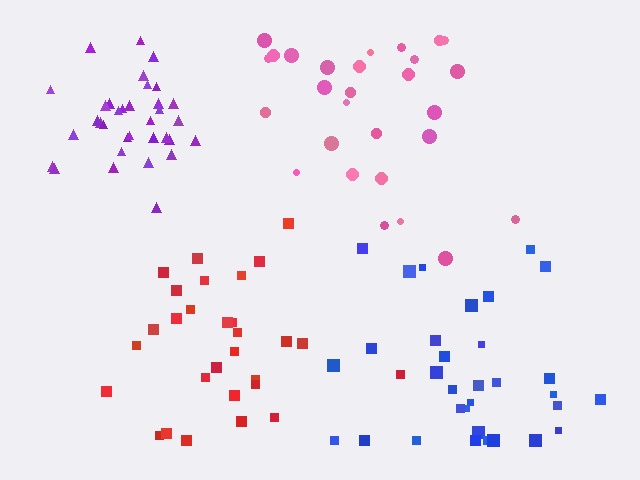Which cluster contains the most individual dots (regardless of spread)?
Purple (34).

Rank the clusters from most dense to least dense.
purple, red, blue, pink.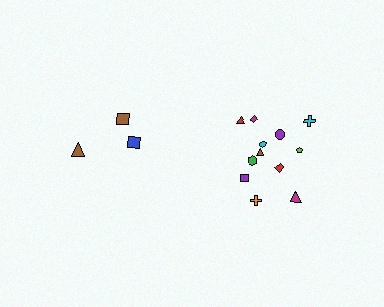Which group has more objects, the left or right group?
The right group.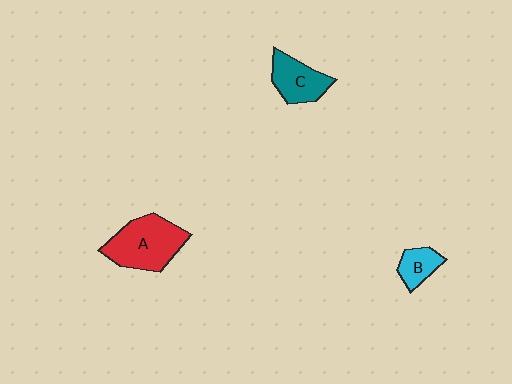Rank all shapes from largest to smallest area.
From largest to smallest: A (red), C (teal), B (cyan).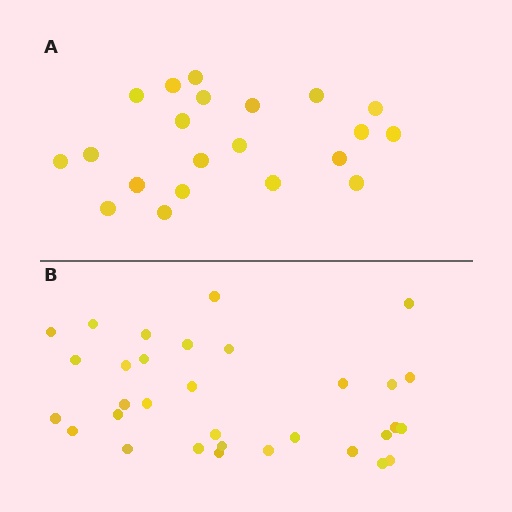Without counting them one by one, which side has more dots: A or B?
Region B (the bottom region) has more dots.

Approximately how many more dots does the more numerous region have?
Region B has roughly 12 or so more dots than region A.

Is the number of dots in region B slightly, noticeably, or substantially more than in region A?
Region B has substantially more. The ratio is roughly 1.5 to 1.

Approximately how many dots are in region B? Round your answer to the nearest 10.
About 30 dots. (The exact count is 32, which rounds to 30.)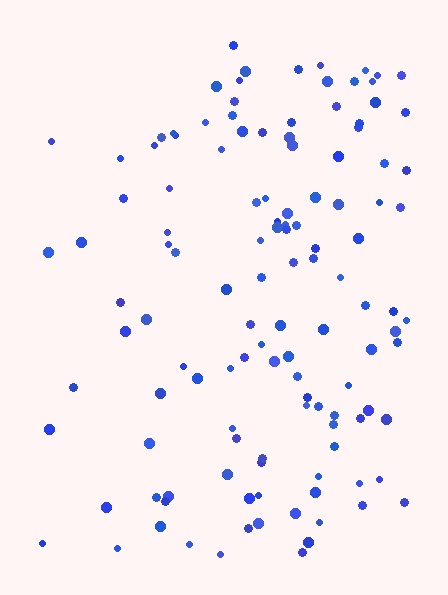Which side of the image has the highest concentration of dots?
The right.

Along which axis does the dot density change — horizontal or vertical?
Horizontal.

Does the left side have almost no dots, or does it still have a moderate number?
Still a moderate number, just noticeably fewer than the right.